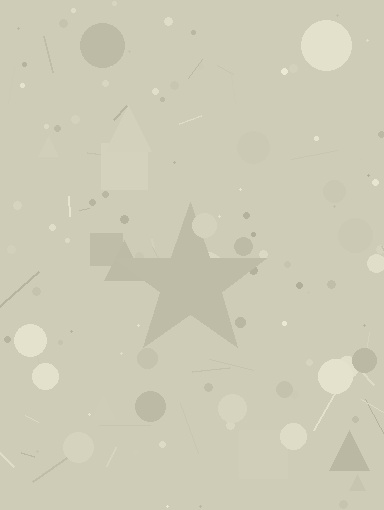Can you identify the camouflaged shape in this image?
The camouflaged shape is a star.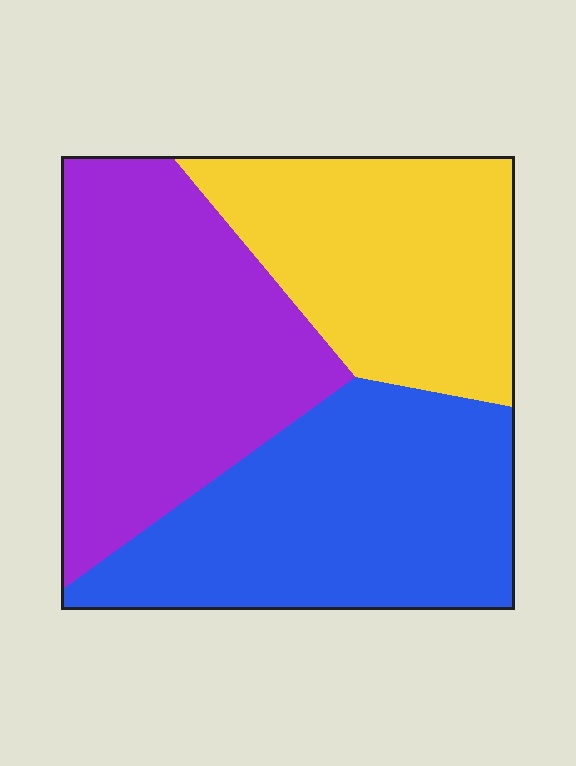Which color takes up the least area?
Yellow, at roughly 30%.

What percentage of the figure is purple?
Purple covers roughly 35% of the figure.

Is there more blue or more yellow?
Blue.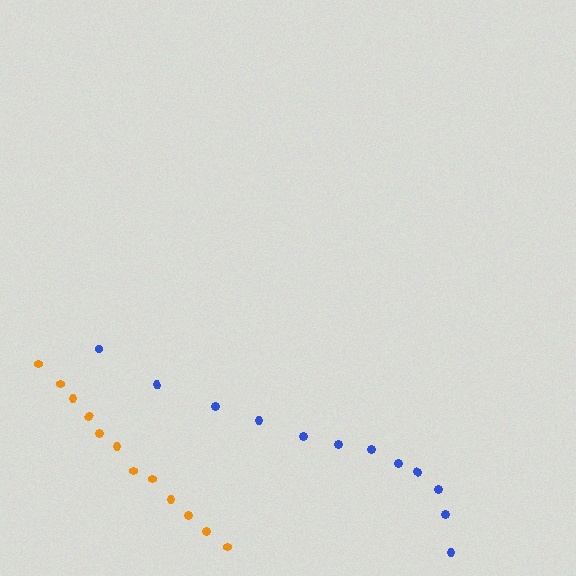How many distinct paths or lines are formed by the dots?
There are 2 distinct paths.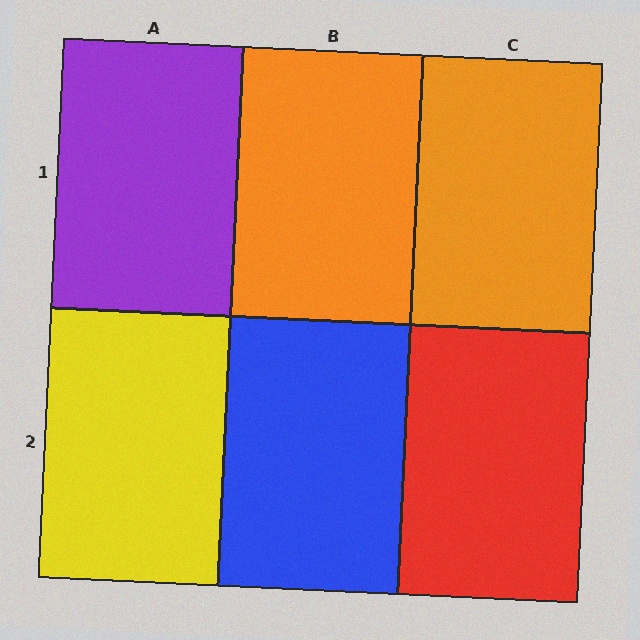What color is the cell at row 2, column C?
Red.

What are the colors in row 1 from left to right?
Purple, orange, orange.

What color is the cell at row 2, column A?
Yellow.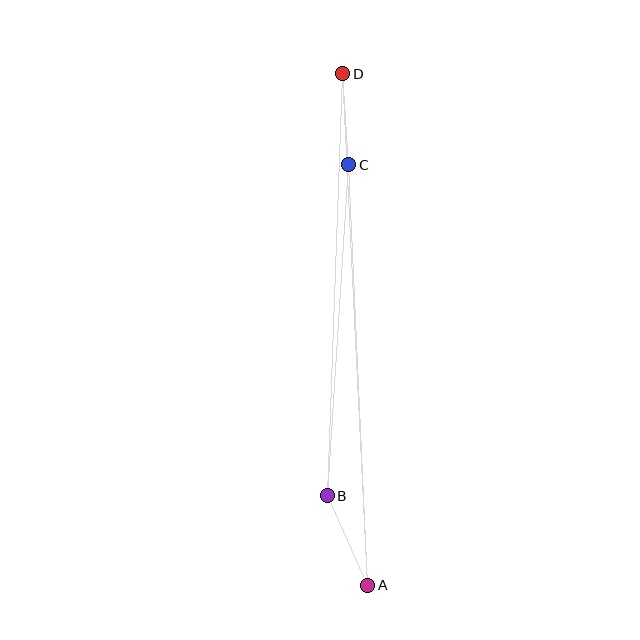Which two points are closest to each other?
Points C and D are closest to each other.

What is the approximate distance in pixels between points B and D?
The distance between B and D is approximately 422 pixels.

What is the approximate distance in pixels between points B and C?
The distance between B and C is approximately 332 pixels.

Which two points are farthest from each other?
Points A and D are farthest from each other.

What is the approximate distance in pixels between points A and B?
The distance between A and B is approximately 98 pixels.